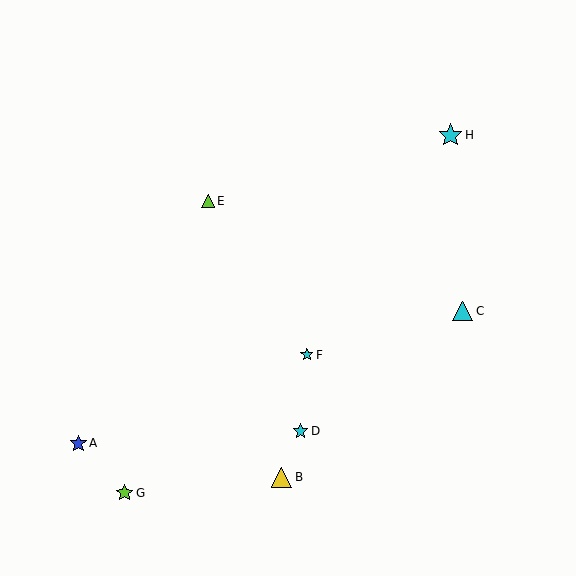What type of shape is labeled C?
Shape C is a cyan triangle.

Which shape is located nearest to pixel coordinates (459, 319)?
The cyan triangle (labeled C) at (463, 311) is nearest to that location.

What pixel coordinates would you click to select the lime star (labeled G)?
Click at (125, 493) to select the lime star G.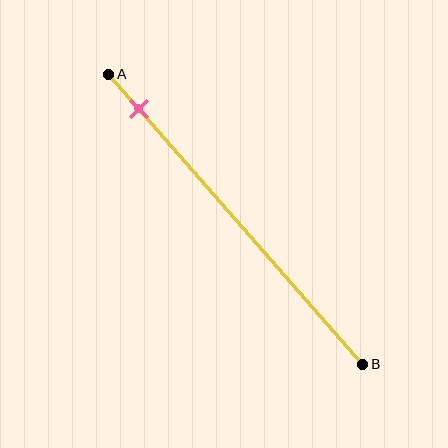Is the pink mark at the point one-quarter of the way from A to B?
No, the mark is at about 10% from A, not at the 25% one-quarter point.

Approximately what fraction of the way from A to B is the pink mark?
The pink mark is approximately 10% of the way from A to B.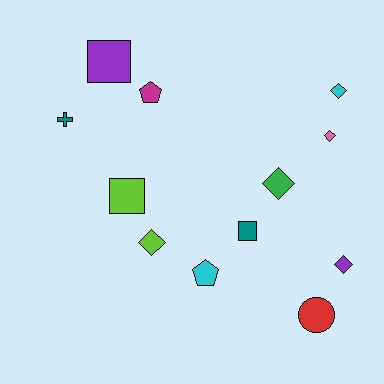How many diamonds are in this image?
There are 5 diamonds.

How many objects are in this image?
There are 12 objects.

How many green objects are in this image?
There is 1 green object.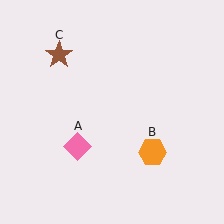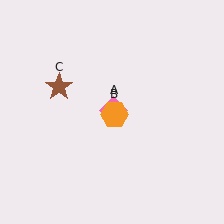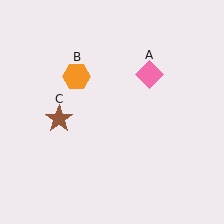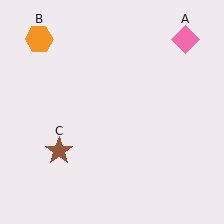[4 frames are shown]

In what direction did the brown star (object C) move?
The brown star (object C) moved down.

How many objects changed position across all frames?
3 objects changed position: pink diamond (object A), orange hexagon (object B), brown star (object C).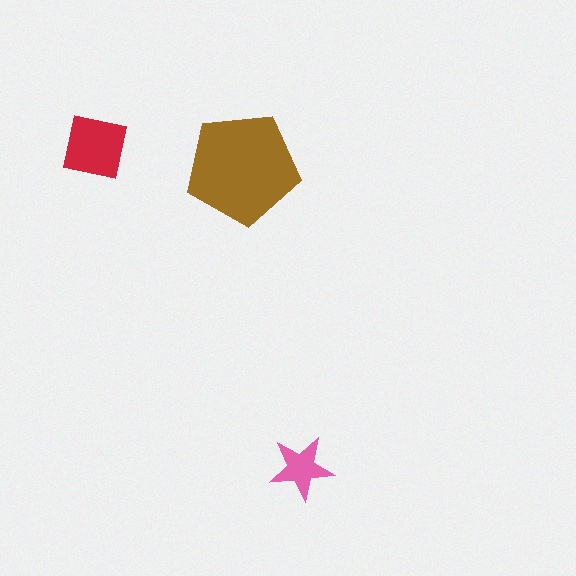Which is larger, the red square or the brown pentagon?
The brown pentagon.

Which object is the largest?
The brown pentagon.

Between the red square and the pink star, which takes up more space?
The red square.